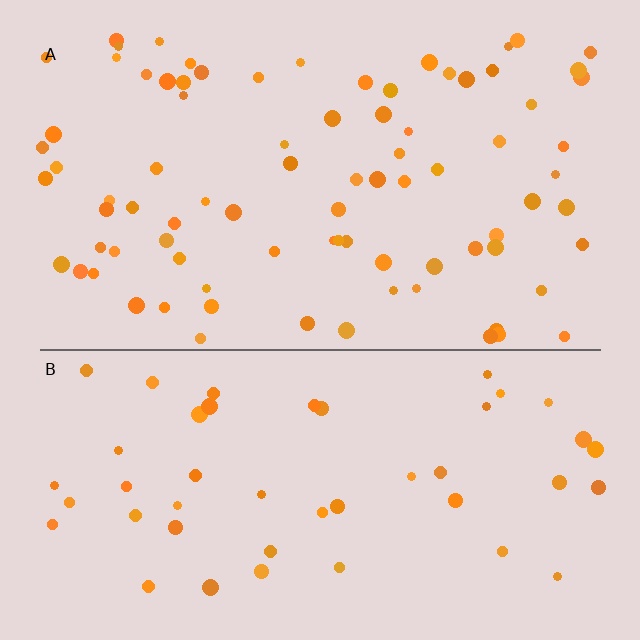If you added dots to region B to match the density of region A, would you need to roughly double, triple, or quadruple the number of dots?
Approximately double.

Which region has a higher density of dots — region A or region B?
A (the top).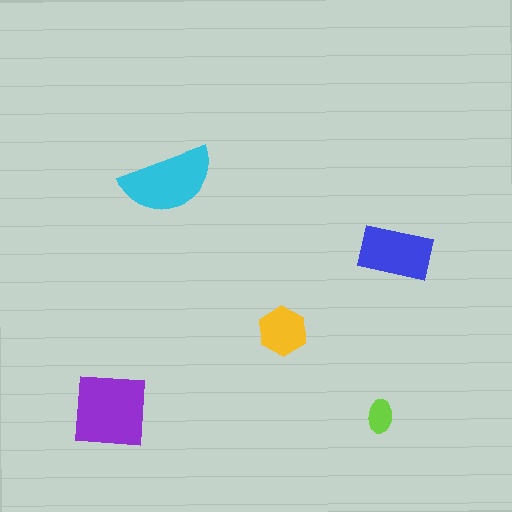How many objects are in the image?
There are 5 objects in the image.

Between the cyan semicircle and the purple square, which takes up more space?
The purple square.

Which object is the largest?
The purple square.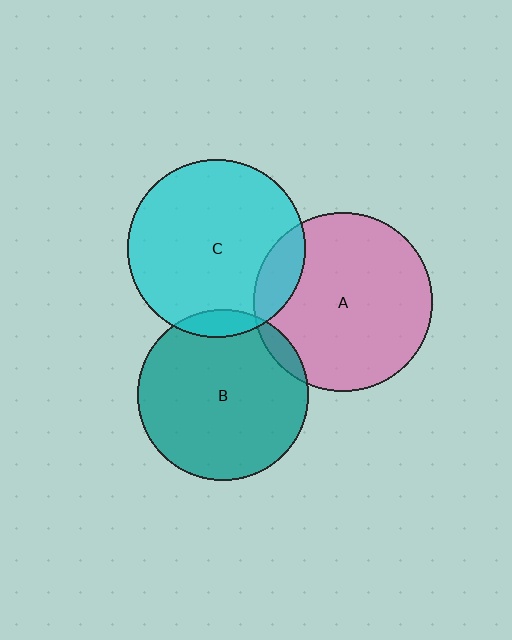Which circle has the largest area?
Circle A (pink).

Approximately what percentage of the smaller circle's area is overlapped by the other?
Approximately 10%.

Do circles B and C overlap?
Yes.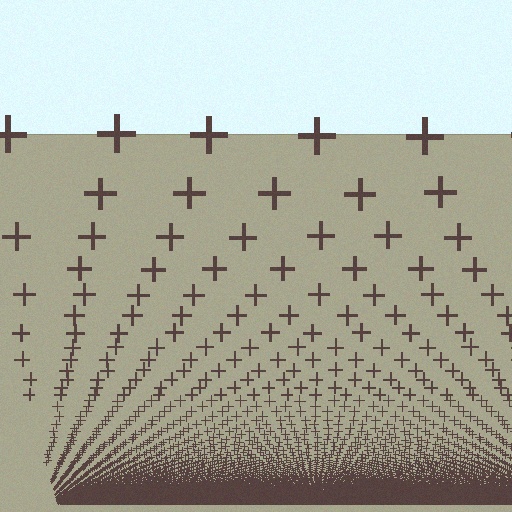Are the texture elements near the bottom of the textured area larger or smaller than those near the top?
Smaller. The gradient is inverted — elements near the bottom are smaller and denser.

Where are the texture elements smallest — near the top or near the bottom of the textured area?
Near the bottom.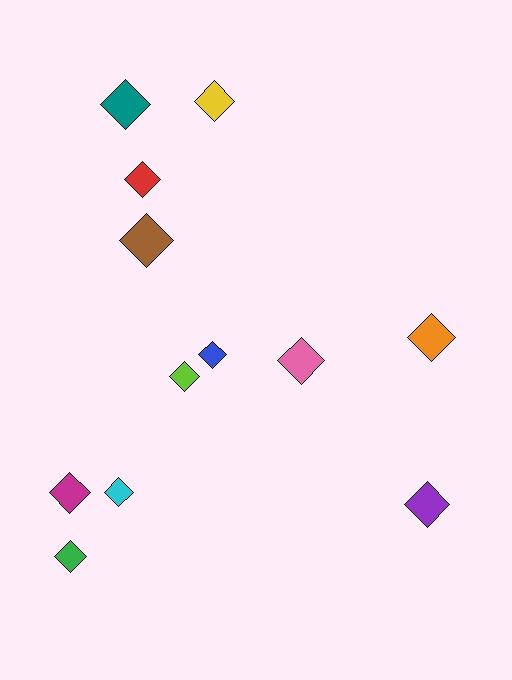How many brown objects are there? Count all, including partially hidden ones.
There is 1 brown object.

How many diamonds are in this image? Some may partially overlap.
There are 12 diamonds.